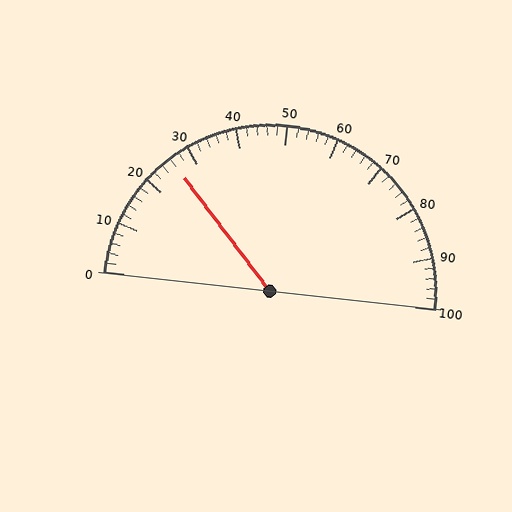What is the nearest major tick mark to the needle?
The nearest major tick mark is 30.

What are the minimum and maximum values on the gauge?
The gauge ranges from 0 to 100.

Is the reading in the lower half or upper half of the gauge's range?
The reading is in the lower half of the range (0 to 100).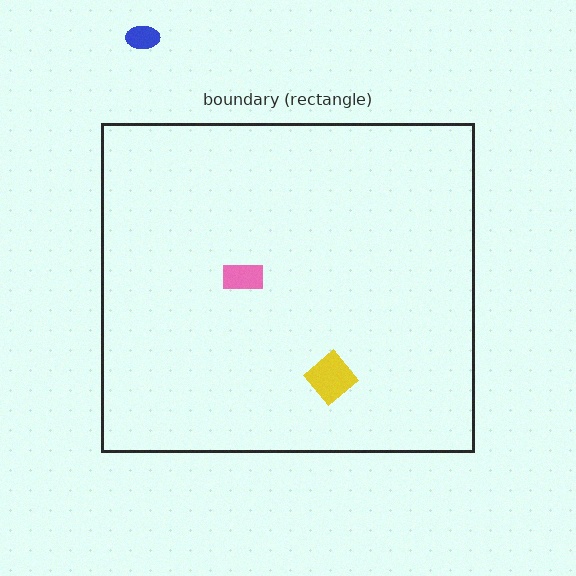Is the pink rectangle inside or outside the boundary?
Inside.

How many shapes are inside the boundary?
2 inside, 1 outside.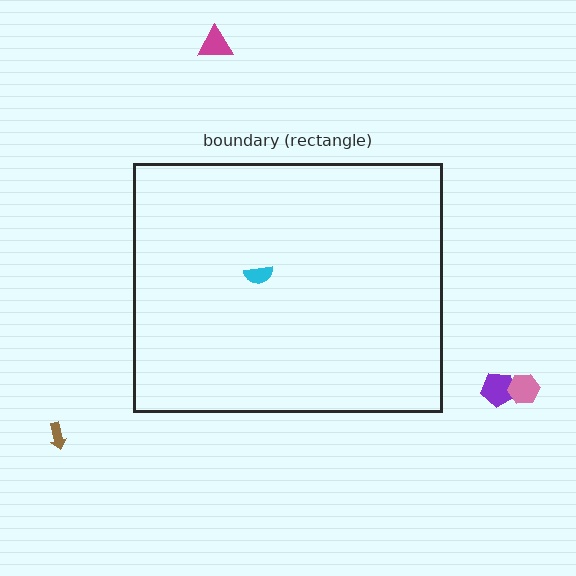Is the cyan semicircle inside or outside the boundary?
Inside.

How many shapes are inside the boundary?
1 inside, 4 outside.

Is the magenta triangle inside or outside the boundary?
Outside.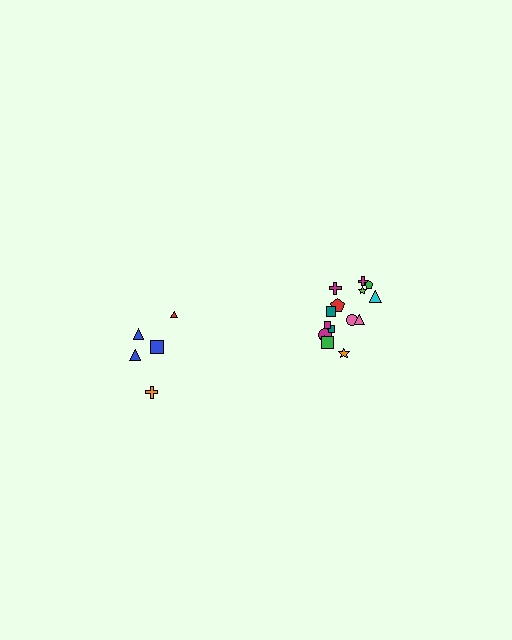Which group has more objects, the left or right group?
The right group.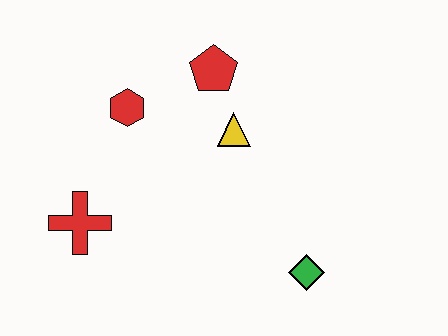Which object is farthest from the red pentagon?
The green diamond is farthest from the red pentagon.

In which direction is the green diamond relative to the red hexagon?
The green diamond is to the right of the red hexagon.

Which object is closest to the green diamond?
The yellow triangle is closest to the green diamond.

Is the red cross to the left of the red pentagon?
Yes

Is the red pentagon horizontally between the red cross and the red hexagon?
No